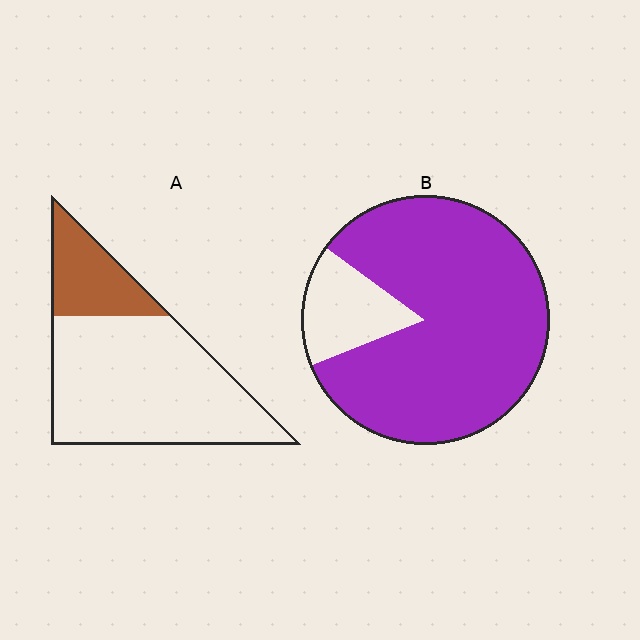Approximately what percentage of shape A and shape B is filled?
A is approximately 25% and B is approximately 85%.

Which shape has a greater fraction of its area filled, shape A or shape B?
Shape B.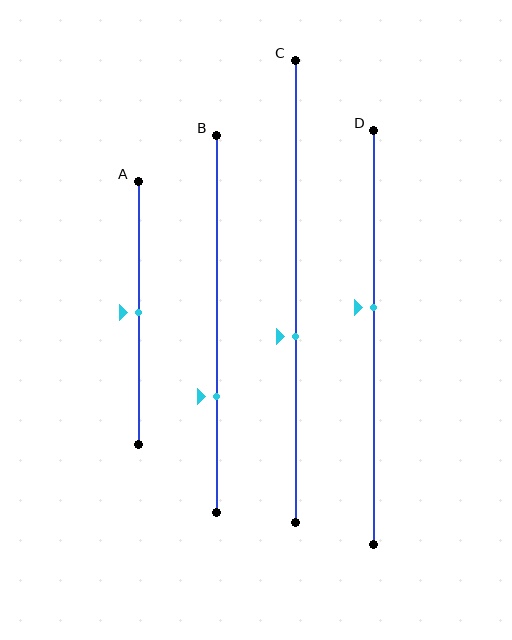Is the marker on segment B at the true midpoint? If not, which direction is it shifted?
No, the marker on segment B is shifted downward by about 19% of the segment length.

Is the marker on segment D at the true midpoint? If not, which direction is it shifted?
No, the marker on segment D is shifted upward by about 7% of the segment length.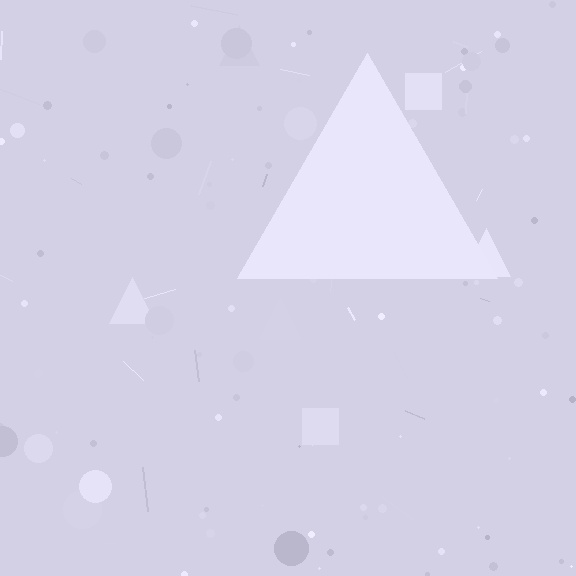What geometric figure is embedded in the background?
A triangle is embedded in the background.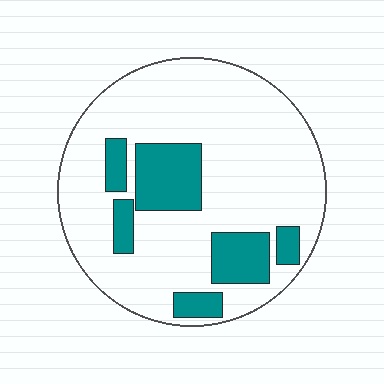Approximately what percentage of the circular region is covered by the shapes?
Approximately 20%.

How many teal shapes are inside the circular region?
6.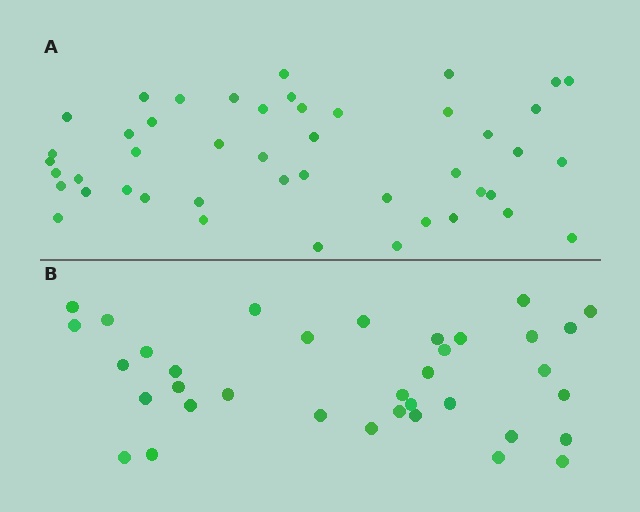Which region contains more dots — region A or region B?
Region A (the top region) has more dots.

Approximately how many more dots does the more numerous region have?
Region A has roughly 10 or so more dots than region B.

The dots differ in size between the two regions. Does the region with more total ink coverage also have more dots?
No. Region B has more total ink coverage because its dots are larger, but region A actually contains more individual dots. Total area can be misleading — the number of items is what matters here.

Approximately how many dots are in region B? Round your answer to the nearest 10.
About 40 dots. (The exact count is 36, which rounds to 40.)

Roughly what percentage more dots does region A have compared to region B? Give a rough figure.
About 30% more.